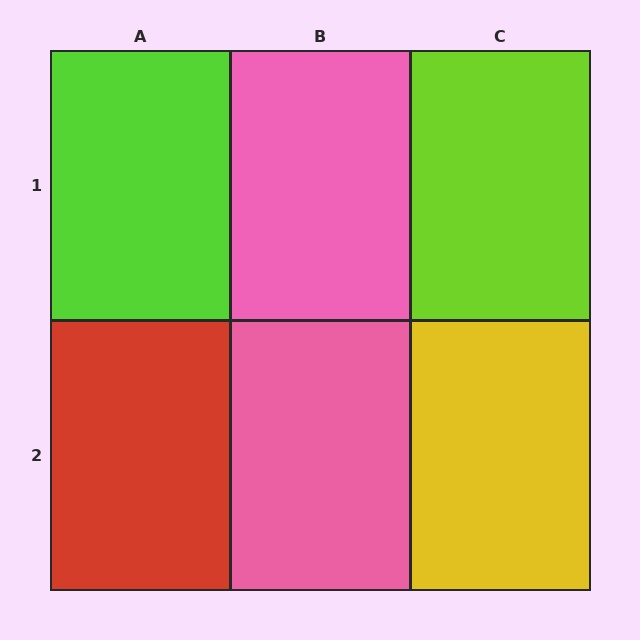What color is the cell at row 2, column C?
Yellow.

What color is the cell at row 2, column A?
Red.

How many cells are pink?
2 cells are pink.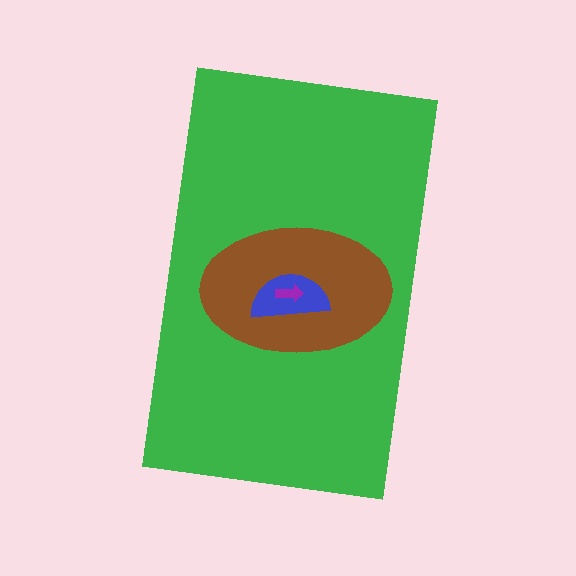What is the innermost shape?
The purple arrow.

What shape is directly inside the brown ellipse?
The blue semicircle.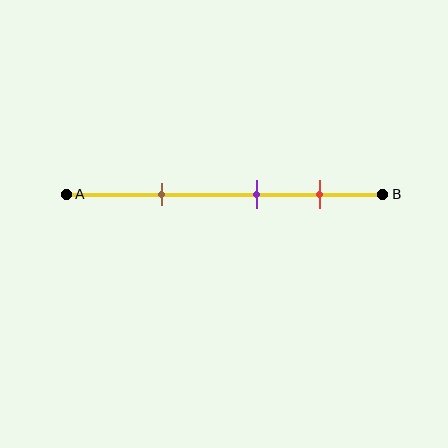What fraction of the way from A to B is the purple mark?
The purple mark is approximately 60% (0.6) of the way from A to B.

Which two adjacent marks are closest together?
The purple and red marks are the closest adjacent pair.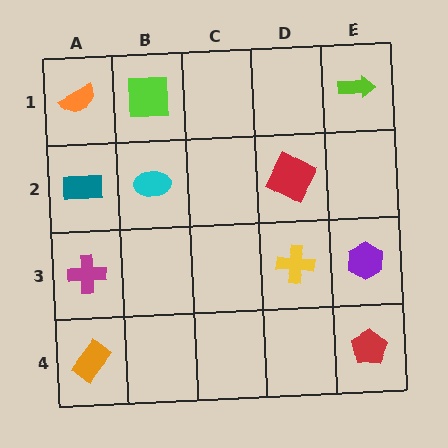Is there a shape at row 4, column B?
No, that cell is empty.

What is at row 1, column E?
A lime arrow.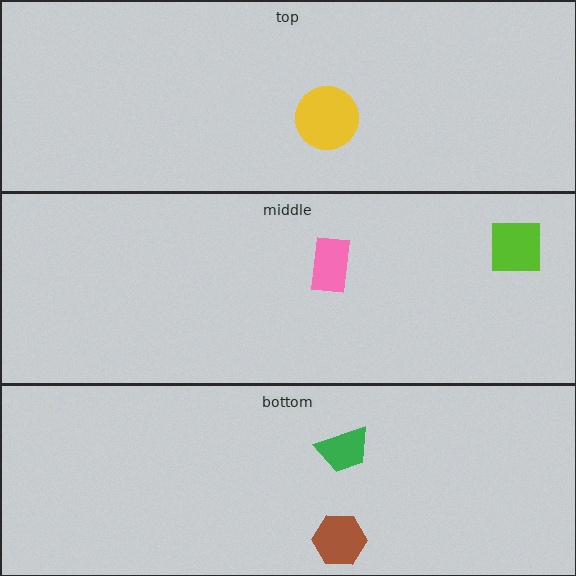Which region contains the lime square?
The middle region.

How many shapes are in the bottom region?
2.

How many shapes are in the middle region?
2.